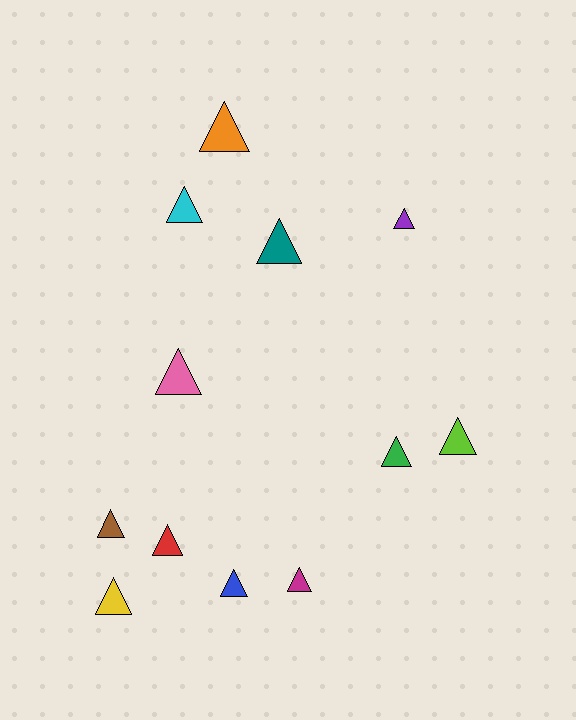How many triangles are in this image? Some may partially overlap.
There are 12 triangles.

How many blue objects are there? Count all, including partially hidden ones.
There is 1 blue object.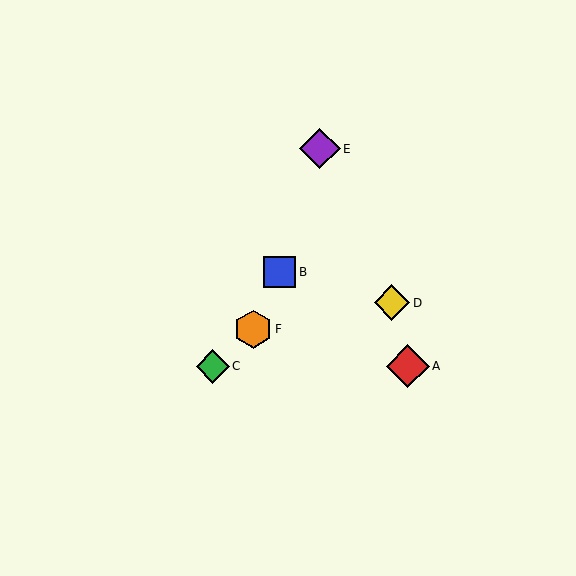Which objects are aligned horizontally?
Objects A, C are aligned horizontally.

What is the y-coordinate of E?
Object E is at y≈149.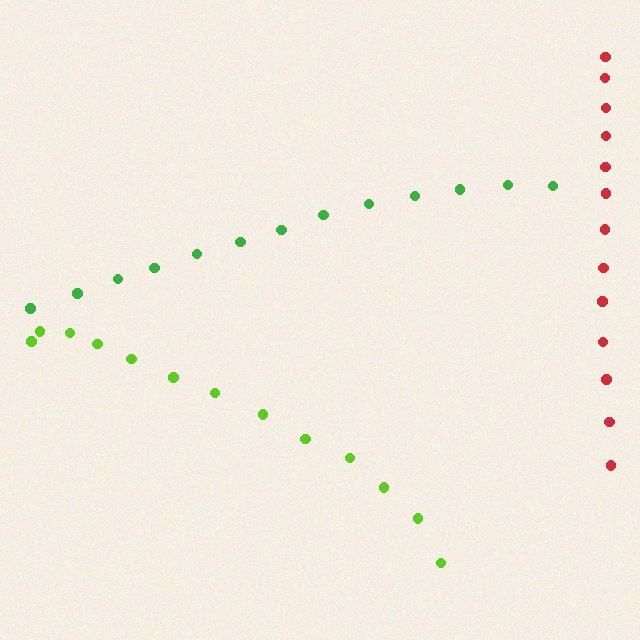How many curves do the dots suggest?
There are 3 distinct paths.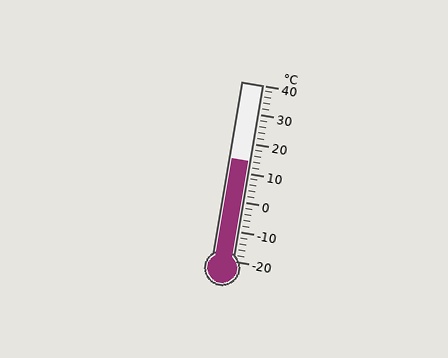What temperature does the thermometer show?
The thermometer shows approximately 14°C.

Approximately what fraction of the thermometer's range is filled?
The thermometer is filled to approximately 55% of its range.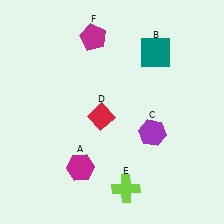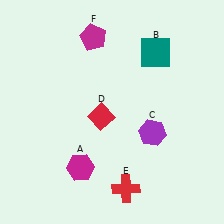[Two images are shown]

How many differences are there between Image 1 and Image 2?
There is 1 difference between the two images.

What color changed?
The cross (E) changed from lime in Image 1 to red in Image 2.